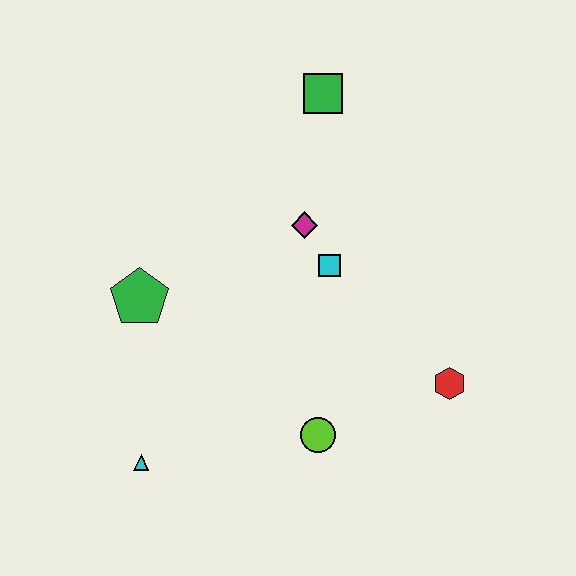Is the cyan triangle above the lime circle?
No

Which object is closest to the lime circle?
The red hexagon is closest to the lime circle.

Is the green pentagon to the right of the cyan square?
No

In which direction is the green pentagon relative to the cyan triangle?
The green pentagon is above the cyan triangle.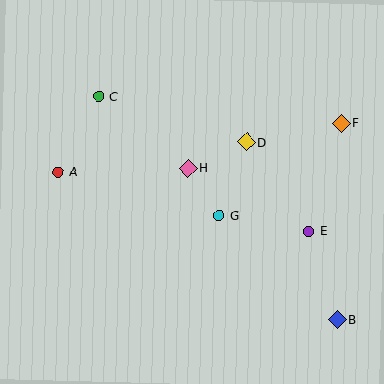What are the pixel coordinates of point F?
Point F is at (341, 123).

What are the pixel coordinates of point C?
Point C is at (99, 96).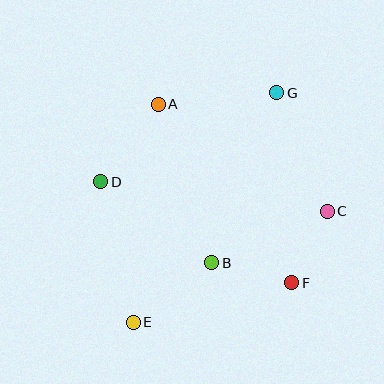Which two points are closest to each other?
Points C and F are closest to each other.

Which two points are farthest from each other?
Points E and G are farthest from each other.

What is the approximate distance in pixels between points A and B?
The distance between A and B is approximately 168 pixels.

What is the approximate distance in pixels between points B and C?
The distance between B and C is approximately 127 pixels.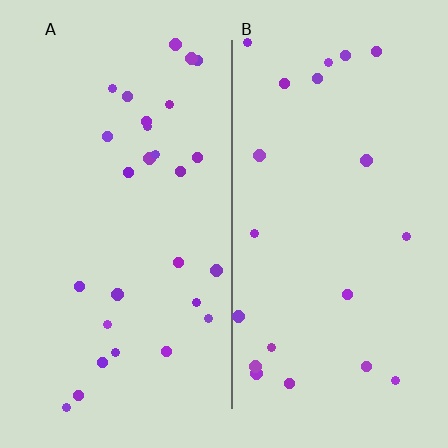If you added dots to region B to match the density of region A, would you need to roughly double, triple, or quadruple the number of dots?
Approximately double.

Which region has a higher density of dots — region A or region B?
A (the left).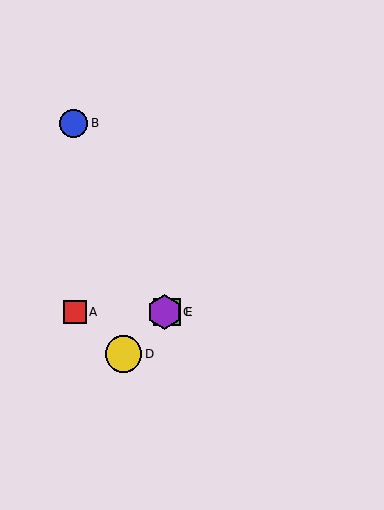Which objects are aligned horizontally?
Objects A, C, E are aligned horizontally.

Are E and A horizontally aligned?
Yes, both are at y≈312.